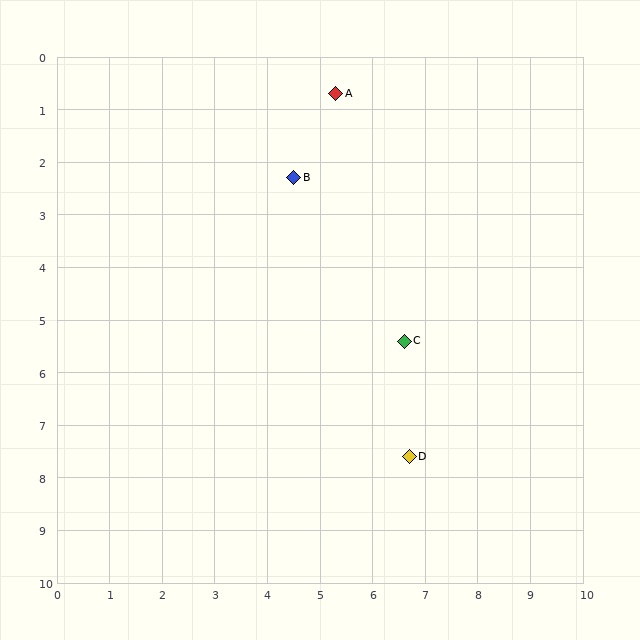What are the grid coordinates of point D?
Point D is at approximately (6.7, 7.6).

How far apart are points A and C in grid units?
Points A and C are about 4.9 grid units apart.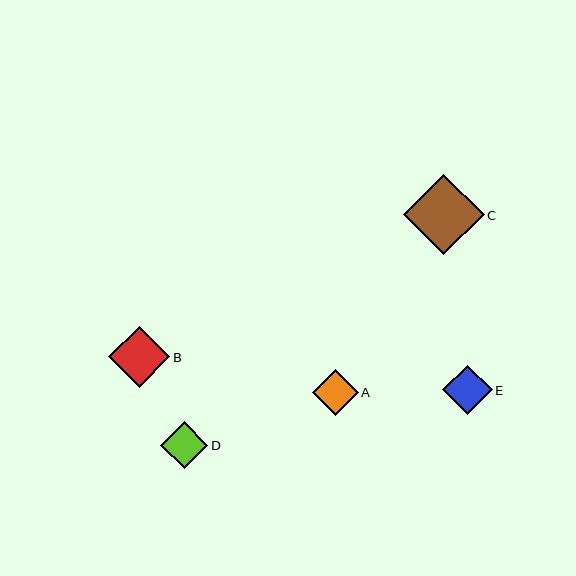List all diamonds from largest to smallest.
From largest to smallest: C, B, E, D, A.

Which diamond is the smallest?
Diamond A is the smallest with a size of approximately 46 pixels.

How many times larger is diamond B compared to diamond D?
Diamond B is approximately 1.3 times the size of diamond D.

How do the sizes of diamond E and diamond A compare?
Diamond E and diamond A are approximately the same size.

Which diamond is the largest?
Diamond C is the largest with a size of approximately 81 pixels.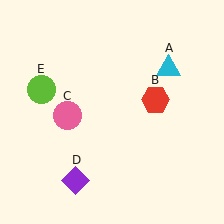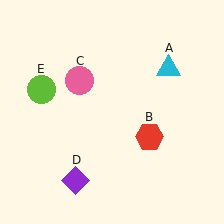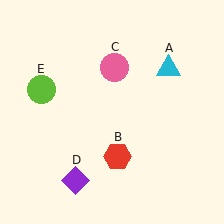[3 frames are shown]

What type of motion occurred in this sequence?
The red hexagon (object B), pink circle (object C) rotated clockwise around the center of the scene.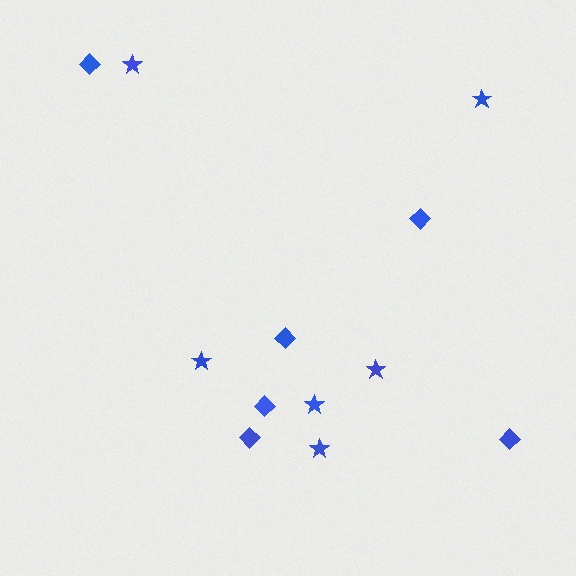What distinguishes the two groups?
There are 2 groups: one group of diamonds (6) and one group of stars (6).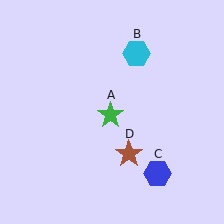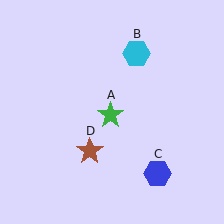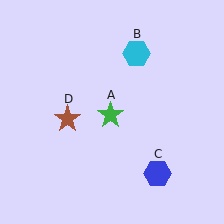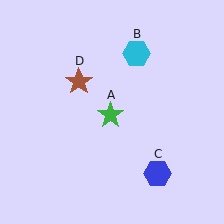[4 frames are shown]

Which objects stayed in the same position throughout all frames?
Green star (object A) and cyan hexagon (object B) and blue hexagon (object C) remained stationary.